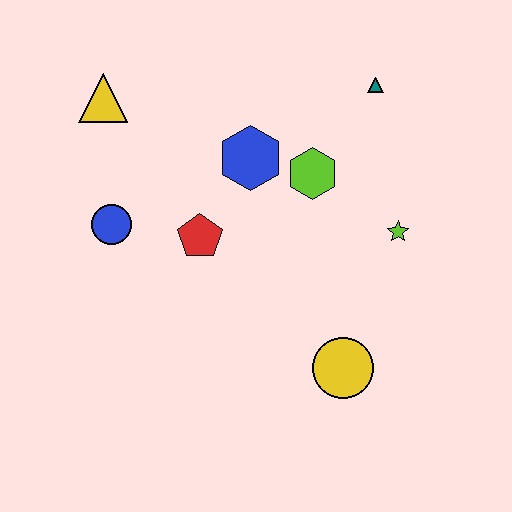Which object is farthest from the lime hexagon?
The yellow triangle is farthest from the lime hexagon.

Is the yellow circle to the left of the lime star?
Yes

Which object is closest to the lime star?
The lime hexagon is closest to the lime star.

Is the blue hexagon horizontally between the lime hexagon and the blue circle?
Yes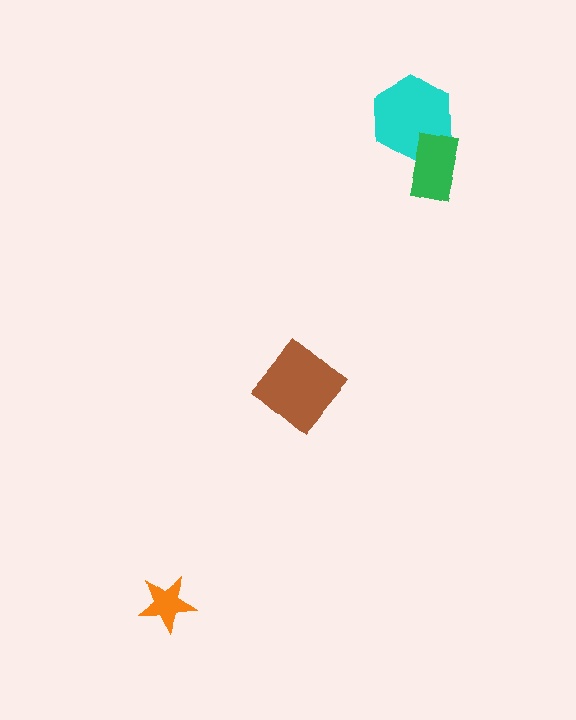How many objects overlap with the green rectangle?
1 object overlaps with the green rectangle.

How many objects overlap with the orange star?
0 objects overlap with the orange star.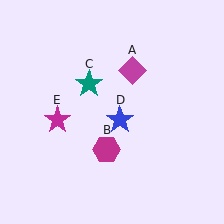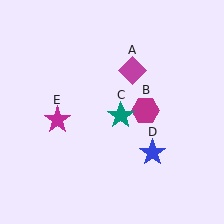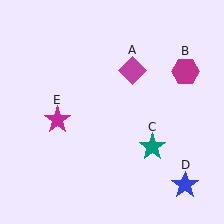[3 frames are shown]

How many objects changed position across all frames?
3 objects changed position: magenta hexagon (object B), teal star (object C), blue star (object D).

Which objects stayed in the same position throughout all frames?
Magenta diamond (object A) and magenta star (object E) remained stationary.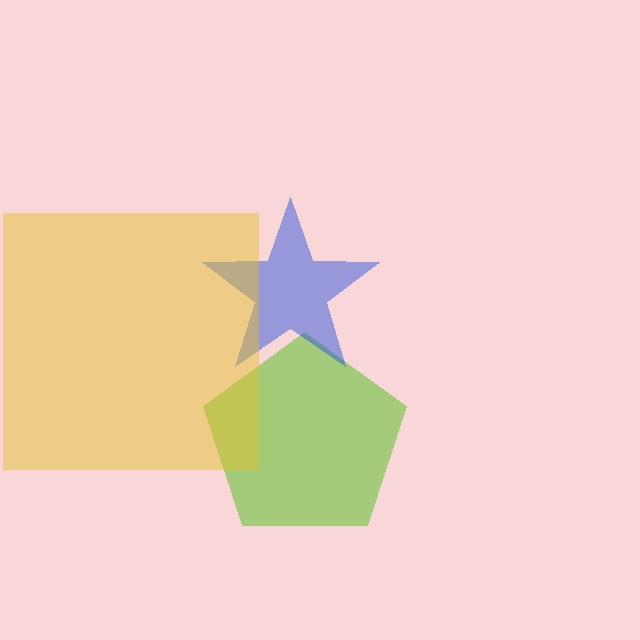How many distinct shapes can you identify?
There are 3 distinct shapes: a lime pentagon, a blue star, a yellow square.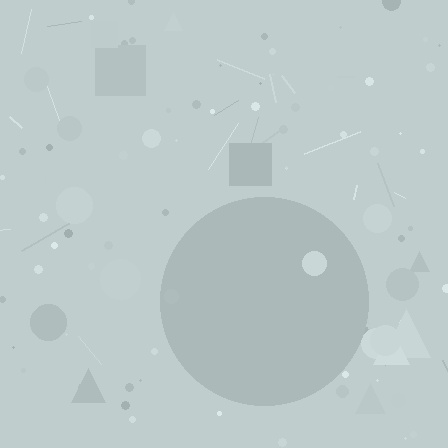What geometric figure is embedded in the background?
A circle is embedded in the background.